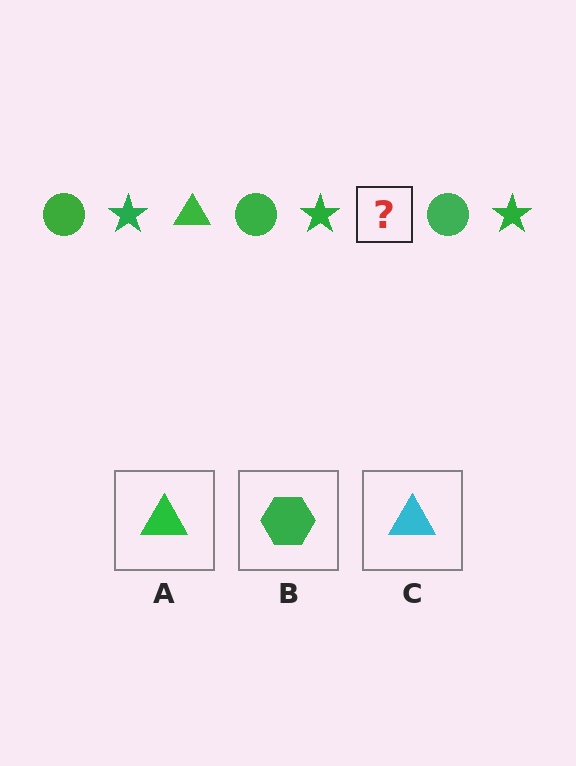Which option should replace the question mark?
Option A.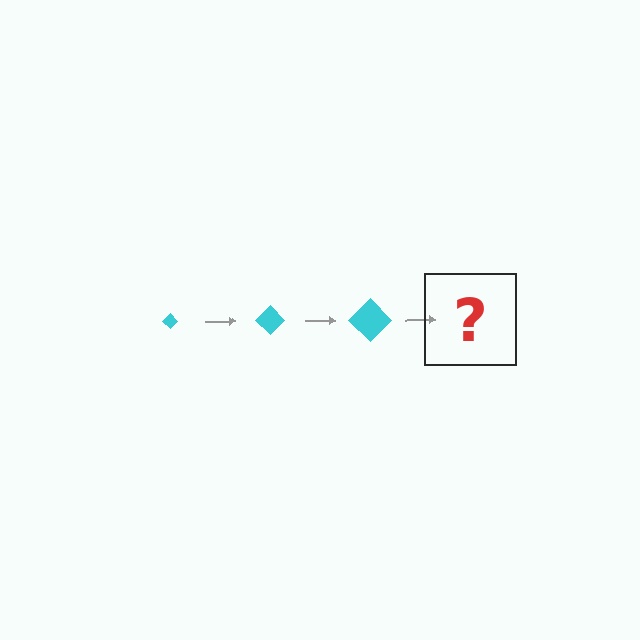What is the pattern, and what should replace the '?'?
The pattern is that the diamond gets progressively larger each step. The '?' should be a cyan diamond, larger than the previous one.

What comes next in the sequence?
The next element should be a cyan diamond, larger than the previous one.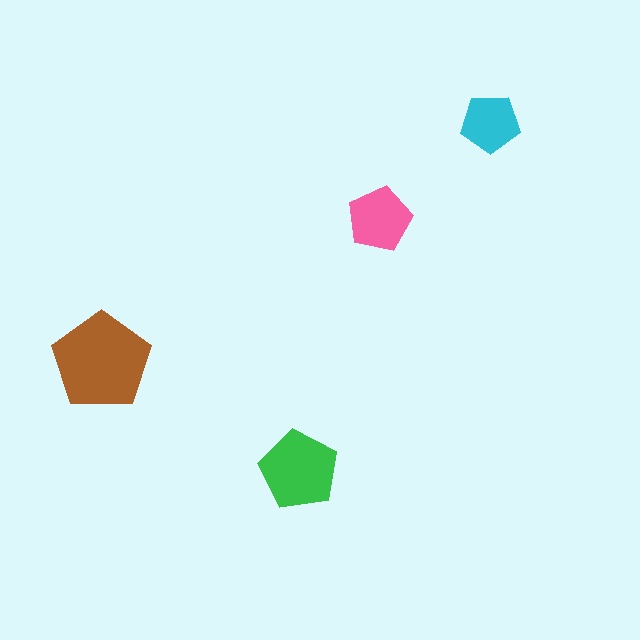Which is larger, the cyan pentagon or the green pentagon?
The green one.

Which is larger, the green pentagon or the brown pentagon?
The brown one.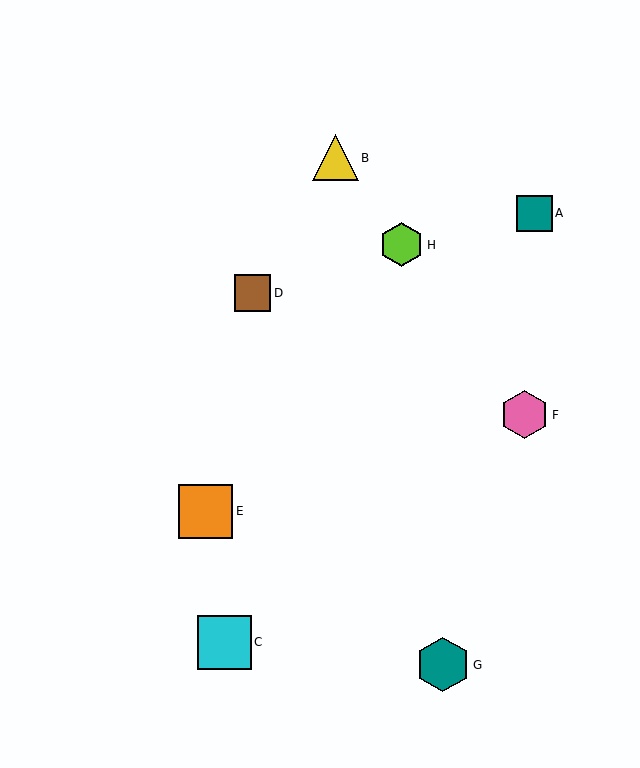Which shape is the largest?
The teal hexagon (labeled G) is the largest.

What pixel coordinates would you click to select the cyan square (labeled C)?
Click at (224, 642) to select the cyan square C.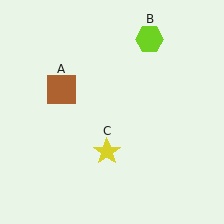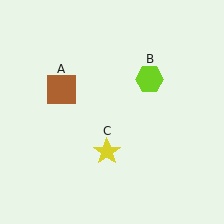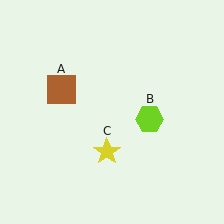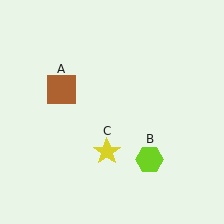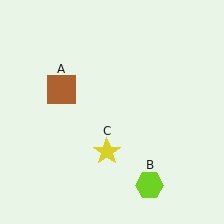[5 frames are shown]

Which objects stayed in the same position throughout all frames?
Brown square (object A) and yellow star (object C) remained stationary.